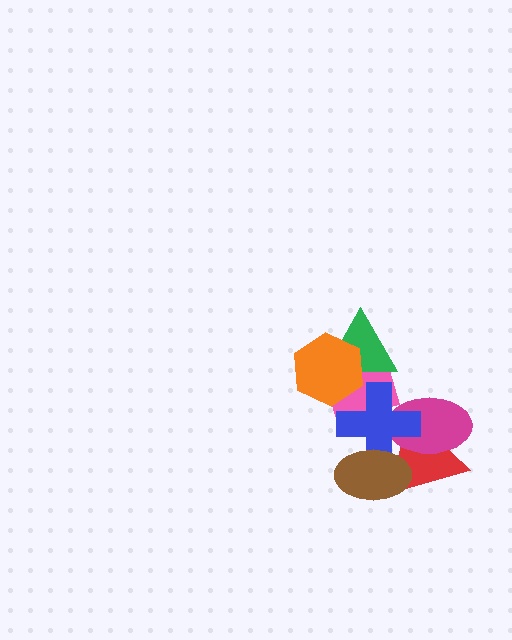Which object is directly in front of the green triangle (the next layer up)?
The orange hexagon is directly in front of the green triangle.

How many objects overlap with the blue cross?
5 objects overlap with the blue cross.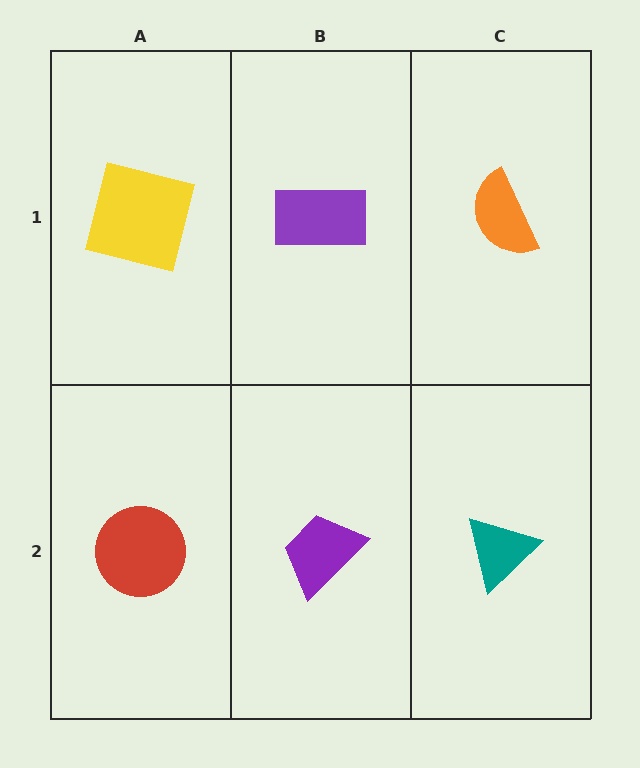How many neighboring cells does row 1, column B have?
3.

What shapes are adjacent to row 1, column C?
A teal triangle (row 2, column C), a purple rectangle (row 1, column B).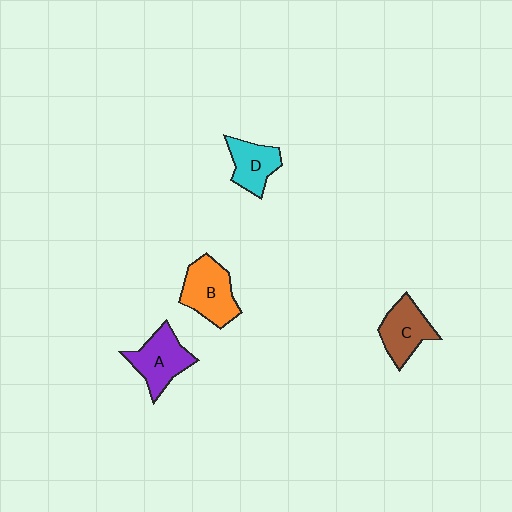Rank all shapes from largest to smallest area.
From largest to smallest: B (orange), A (purple), C (brown), D (cyan).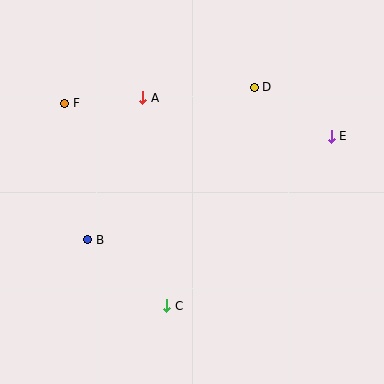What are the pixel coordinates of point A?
Point A is at (143, 98).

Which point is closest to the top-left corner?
Point F is closest to the top-left corner.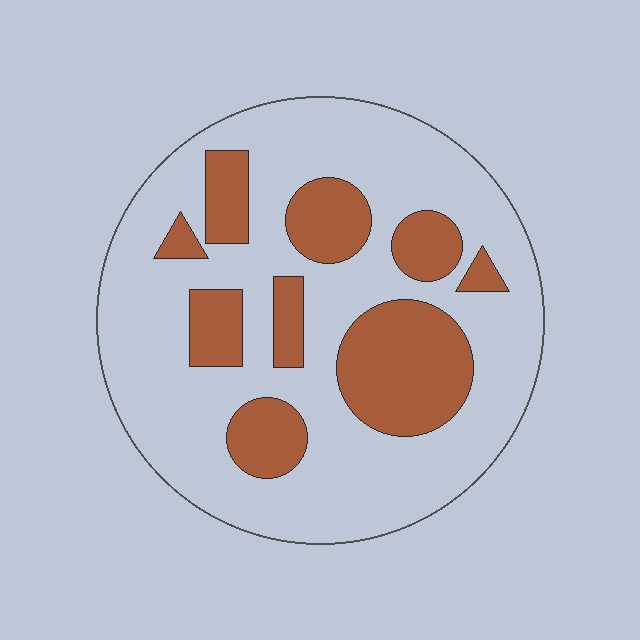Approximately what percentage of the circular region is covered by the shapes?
Approximately 30%.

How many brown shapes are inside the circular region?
9.